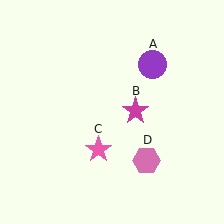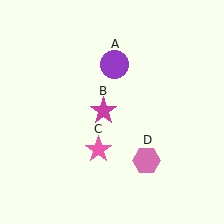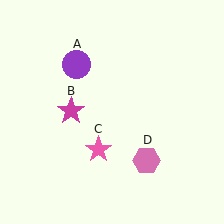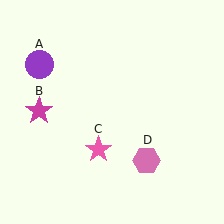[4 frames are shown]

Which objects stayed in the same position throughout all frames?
Pink star (object C) and pink hexagon (object D) remained stationary.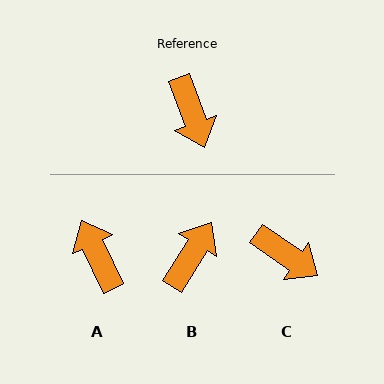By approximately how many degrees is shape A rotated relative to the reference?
Approximately 175 degrees clockwise.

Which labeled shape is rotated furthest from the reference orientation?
A, about 175 degrees away.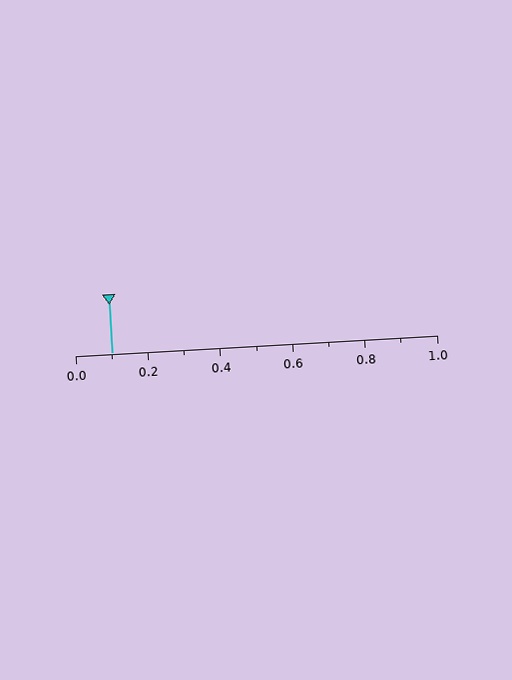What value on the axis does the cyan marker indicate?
The marker indicates approximately 0.1.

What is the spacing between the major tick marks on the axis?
The major ticks are spaced 0.2 apart.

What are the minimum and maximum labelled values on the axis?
The axis runs from 0.0 to 1.0.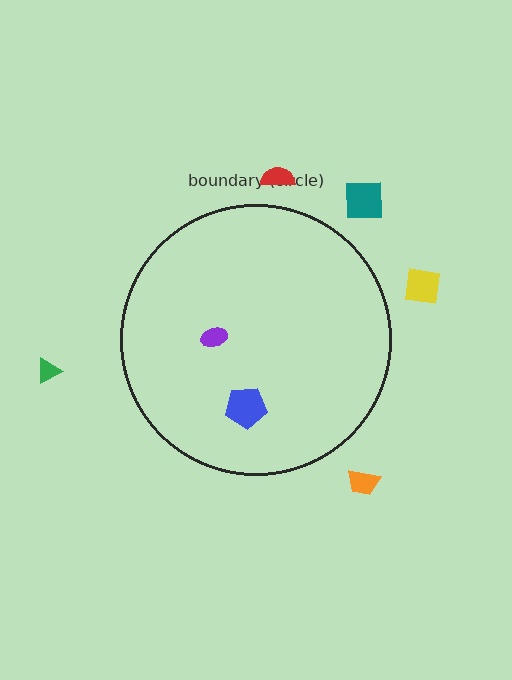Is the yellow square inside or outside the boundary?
Outside.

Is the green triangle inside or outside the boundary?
Outside.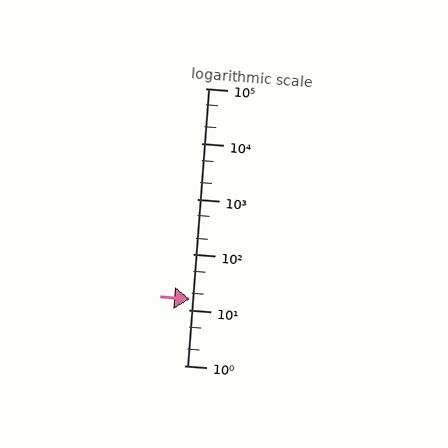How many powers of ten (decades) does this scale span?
The scale spans 5 decades, from 1 to 100000.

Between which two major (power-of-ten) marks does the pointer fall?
The pointer is between 10 and 100.